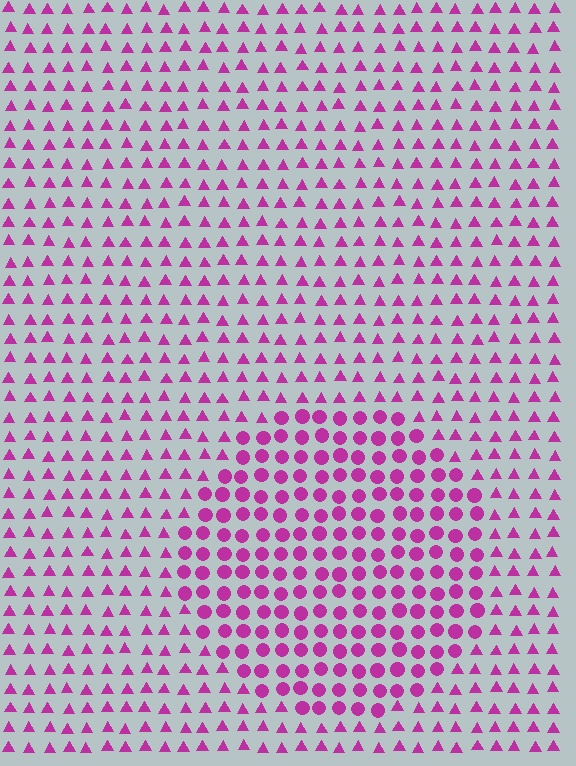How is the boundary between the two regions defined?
The boundary is defined by a change in element shape: circles inside vs. triangles outside. All elements share the same color and spacing.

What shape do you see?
I see a circle.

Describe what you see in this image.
The image is filled with small magenta elements arranged in a uniform grid. A circle-shaped region contains circles, while the surrounding area contains triangles. The boundary is defined purely by the change in element shape.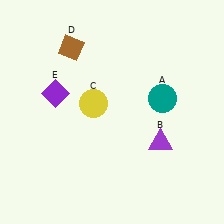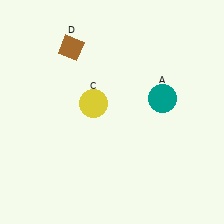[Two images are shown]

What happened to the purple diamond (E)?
The purple diamond (E) was removed in Image 2. It was in the top-left area of Image 1.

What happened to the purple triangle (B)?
The purple triangle (B) was removed in Image 2. It was in the bottom-right area of Image 1.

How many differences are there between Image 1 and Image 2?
There are 2 differences between the two images.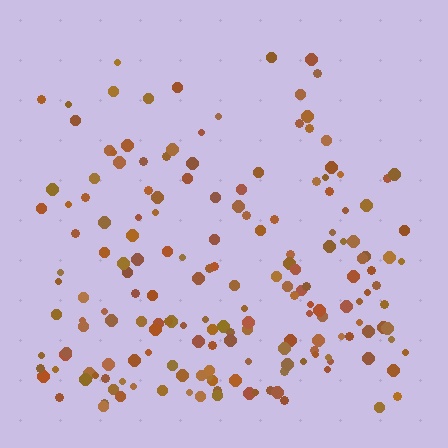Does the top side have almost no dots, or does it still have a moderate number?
Still a moderate number, just noticeably fewer than the bottom.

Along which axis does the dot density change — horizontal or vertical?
Vertical.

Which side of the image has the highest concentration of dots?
The bottom.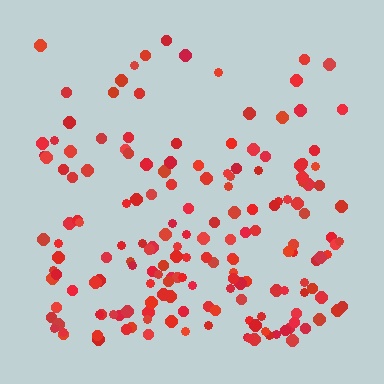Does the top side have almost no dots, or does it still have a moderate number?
Still a moderate number, just noticeably fewer than the bottom.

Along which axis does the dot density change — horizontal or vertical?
Vertical.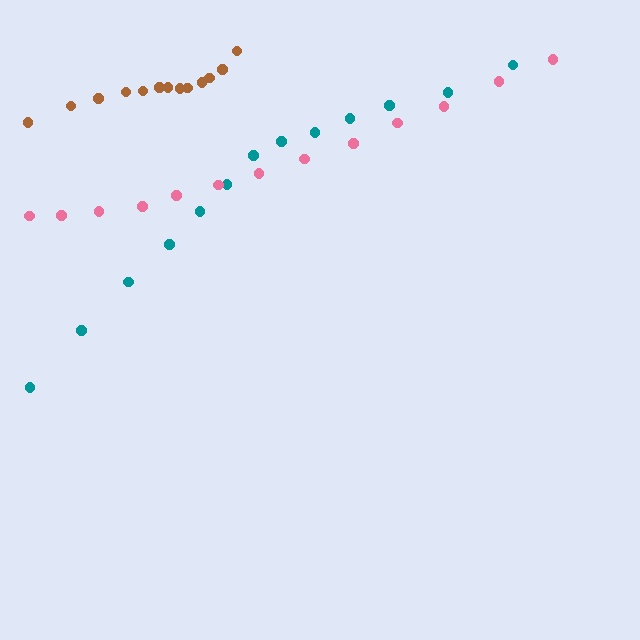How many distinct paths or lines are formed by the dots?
There are 3 distinct paths.